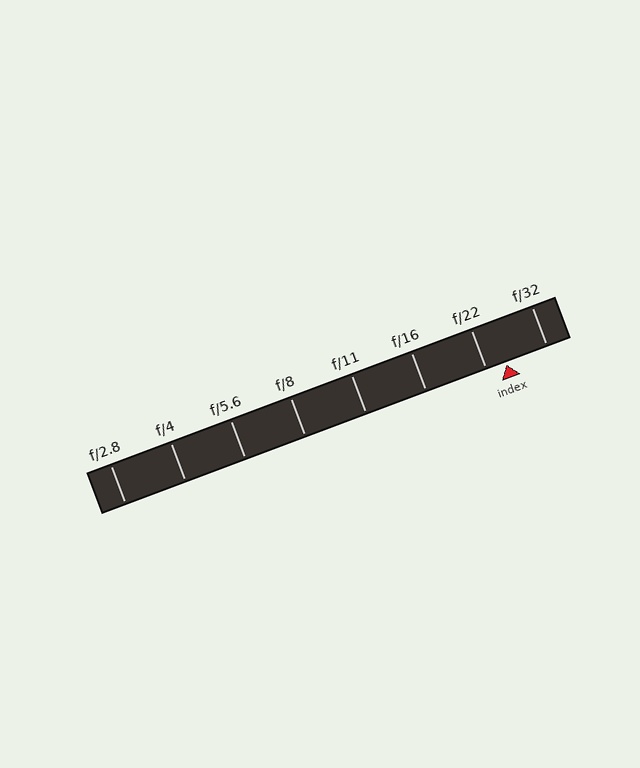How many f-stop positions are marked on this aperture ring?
There are 8 f-stop positions marked.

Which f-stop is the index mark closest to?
The index mark is closest to f/22.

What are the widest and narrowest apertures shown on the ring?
The widest aperture shown is f/2.8 and the narrowest is f/32.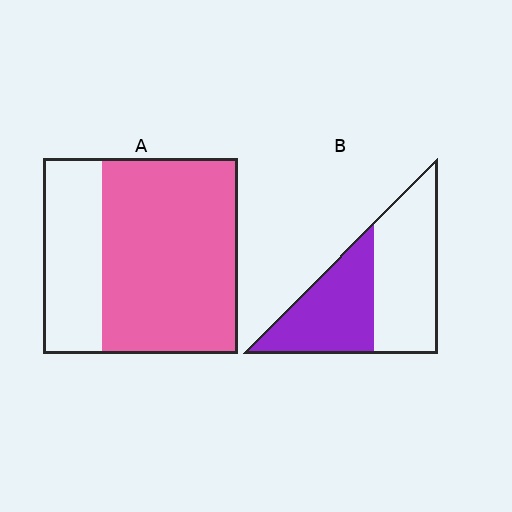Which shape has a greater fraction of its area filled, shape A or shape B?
Shape A.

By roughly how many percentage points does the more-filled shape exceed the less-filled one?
By roughly 25 percentage points (A over B).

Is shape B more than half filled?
No.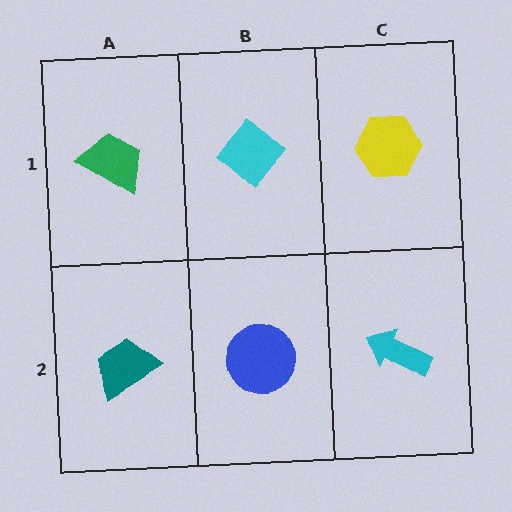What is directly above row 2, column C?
A yellow hexagon.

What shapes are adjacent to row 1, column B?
A blue circle (row 2, column B), a green trapezoid (row 1, column A), a yellow hexagon (row 1, column C).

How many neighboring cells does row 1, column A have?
2.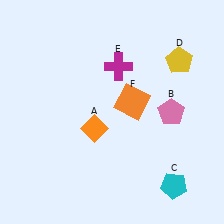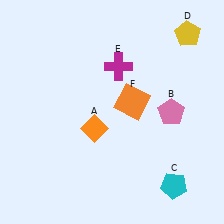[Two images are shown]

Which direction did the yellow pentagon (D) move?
The yellow pentagon (D) moved up.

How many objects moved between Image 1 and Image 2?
1 object moved between the two images.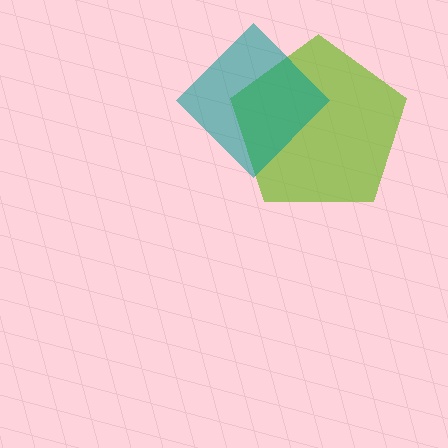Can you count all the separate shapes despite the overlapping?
Yes, there are 2 separate shapes.